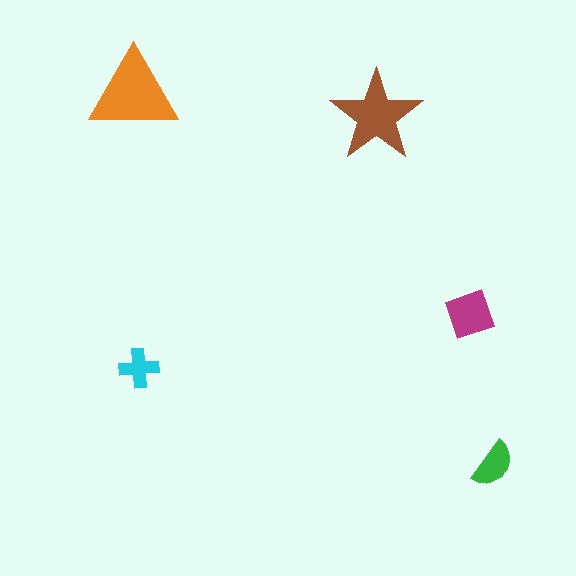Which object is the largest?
The orange triangle.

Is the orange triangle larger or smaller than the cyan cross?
Larger.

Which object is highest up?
The orange triangle is topmost.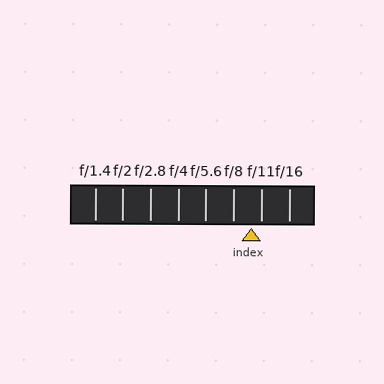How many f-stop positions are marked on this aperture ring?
There are 8 f-stop positions marked.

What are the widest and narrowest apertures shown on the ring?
The widest aperture shown is f/1.4 and the narrowest is f/16.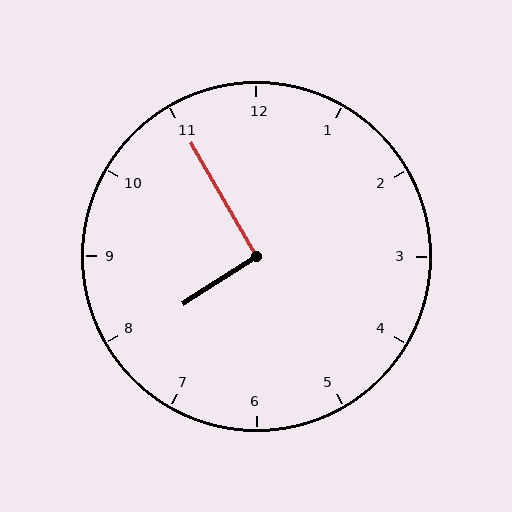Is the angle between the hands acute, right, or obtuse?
It is right.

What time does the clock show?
7:55.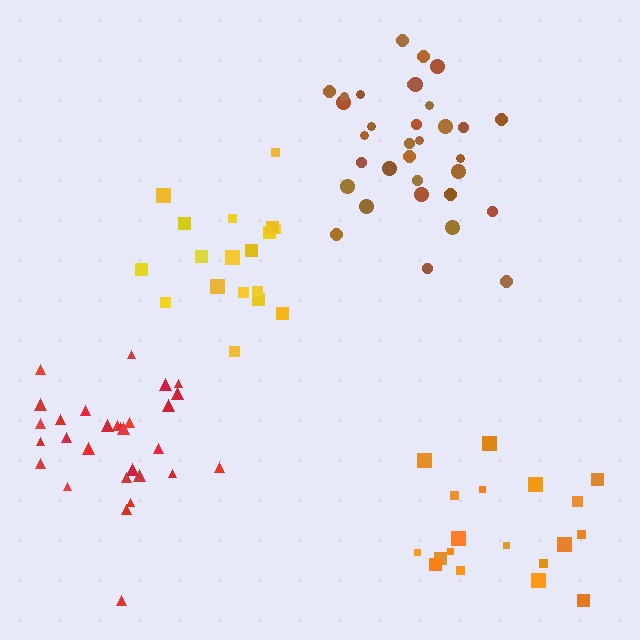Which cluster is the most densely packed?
Brown.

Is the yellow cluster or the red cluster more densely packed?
Red.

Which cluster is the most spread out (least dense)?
Yellow.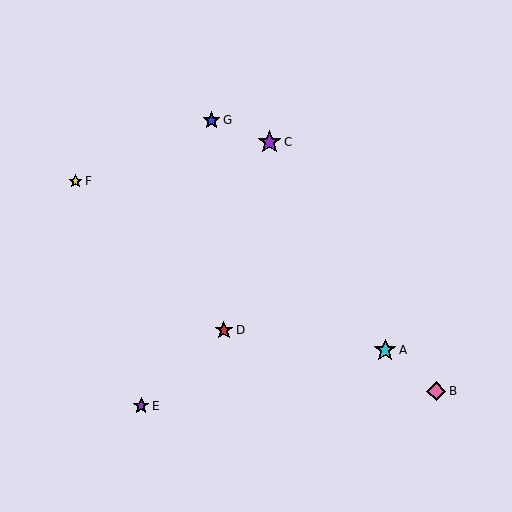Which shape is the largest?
The purple star (labeled C) is the largest.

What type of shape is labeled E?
Shape E is a purple star.